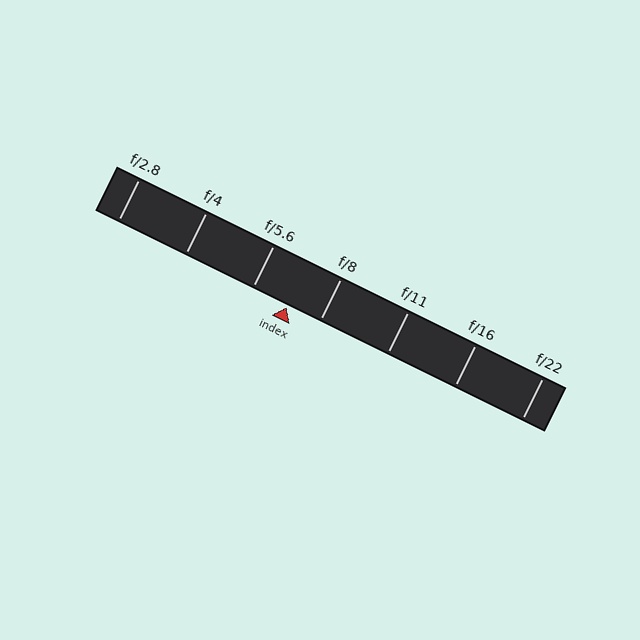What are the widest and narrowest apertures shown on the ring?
The widest aperture shown is f/2.8 and the narrowest is f/22.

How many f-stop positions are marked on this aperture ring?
There are 7 f-stop positions marked.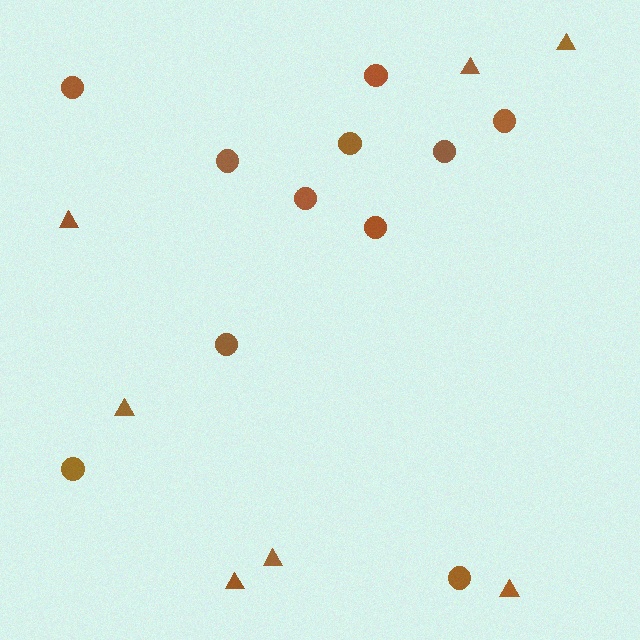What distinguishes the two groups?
There are 2 groups: one group of circles (11) and one group of triangles (7).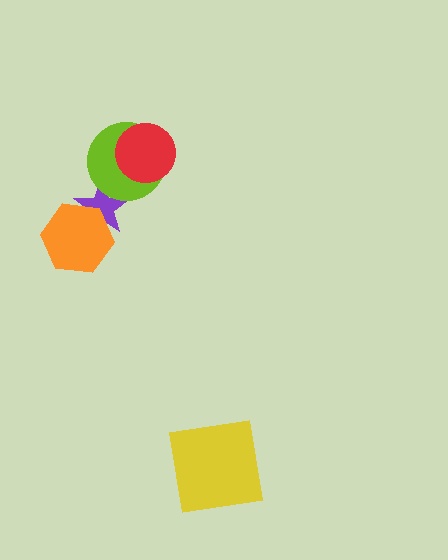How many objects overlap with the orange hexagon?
1 object overlaps with the orange hexagon.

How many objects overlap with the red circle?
1 object overlaps with the red circle.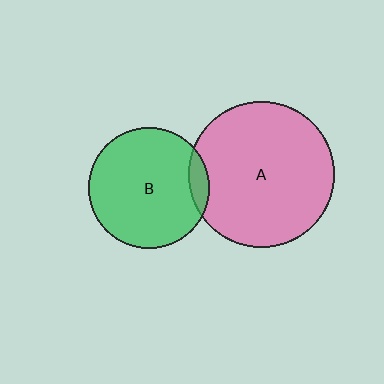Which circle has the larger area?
Circle A (pink).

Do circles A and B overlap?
Yes.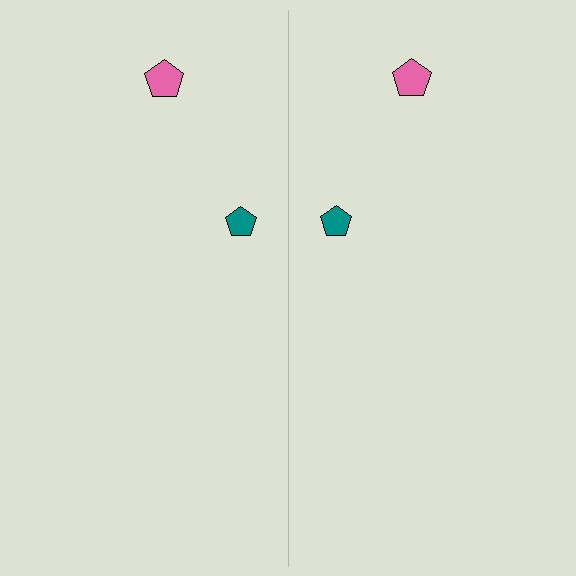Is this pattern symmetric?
Yes, this pattern has bilateral (reflection) symmetry.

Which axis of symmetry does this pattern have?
The pattern has a vertical axis of symmetry running through the center of the image.